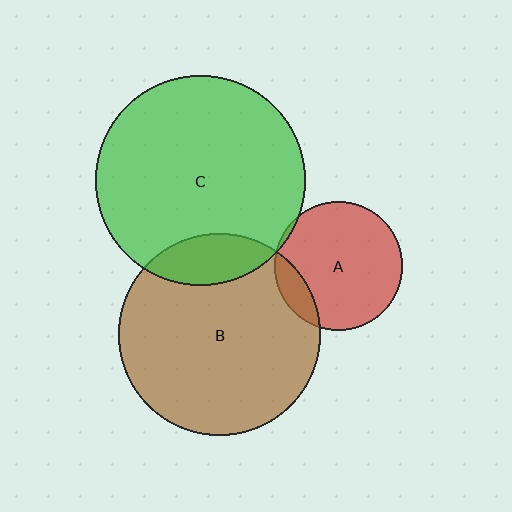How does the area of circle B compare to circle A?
Approximately 2.5 times.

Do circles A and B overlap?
Yes.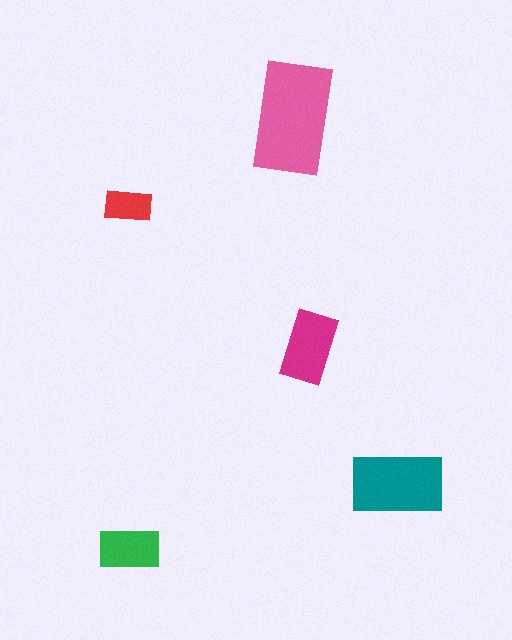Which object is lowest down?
The green rectangle is bottommost.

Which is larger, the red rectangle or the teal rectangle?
The teal one.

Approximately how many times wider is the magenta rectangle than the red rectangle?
About 1.5 times wider.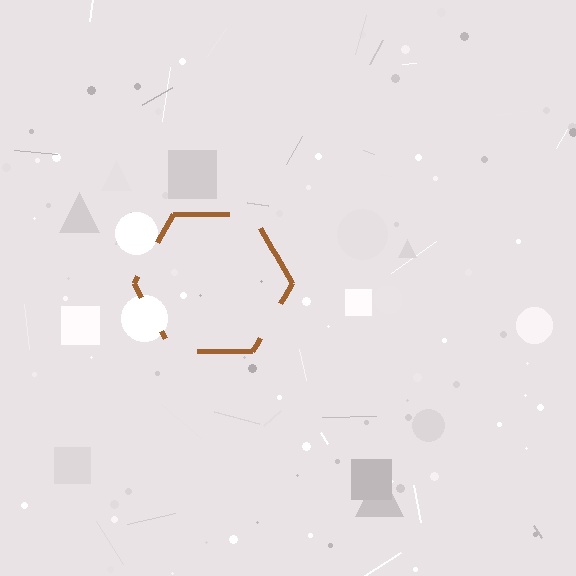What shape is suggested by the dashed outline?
The dashed outline suggests a hexagon.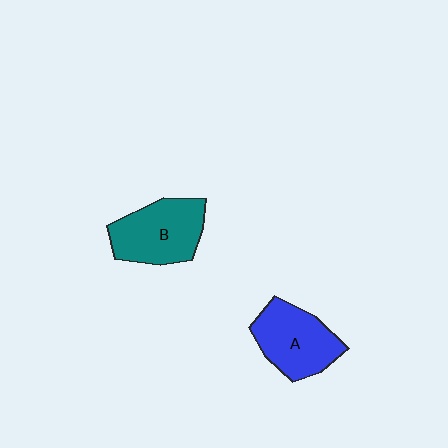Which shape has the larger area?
Shape B (teal).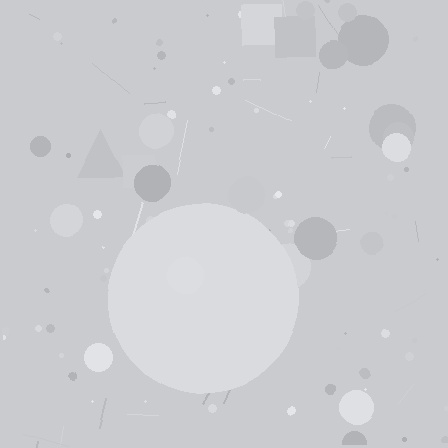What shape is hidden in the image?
A circle is hidden in the image.